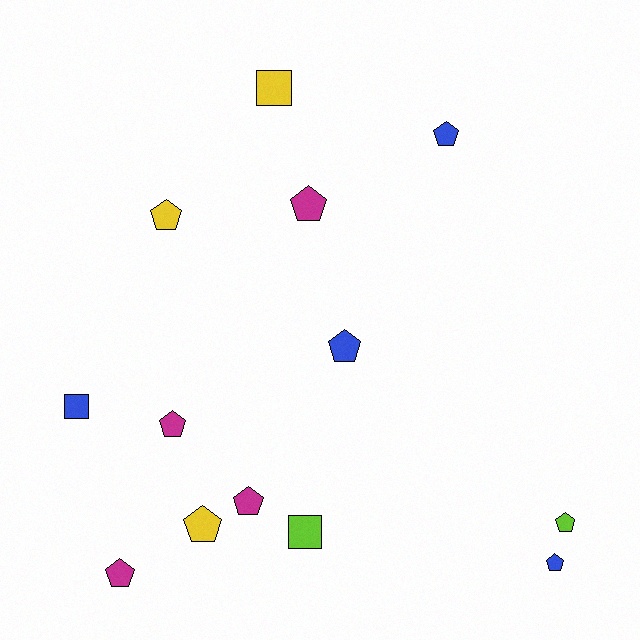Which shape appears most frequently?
Pentagon, with 10 objects.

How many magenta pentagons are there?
There are 4 magenta pentagons.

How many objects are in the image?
There are 13 objects.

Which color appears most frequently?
Blue, with 4 objects.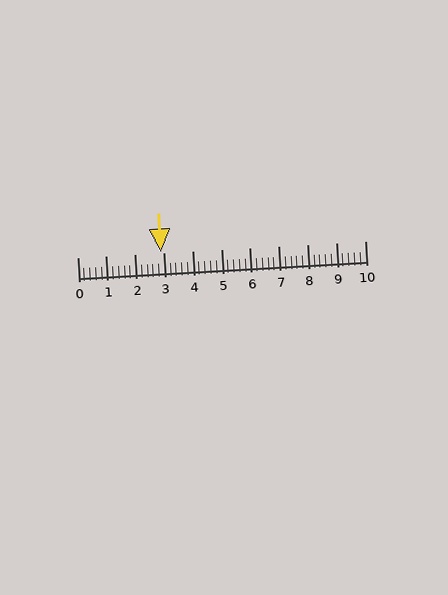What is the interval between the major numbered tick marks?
The major tick marks are spaced 1 units apart.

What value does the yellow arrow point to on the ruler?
The yellow arrow points to approximately 2.9.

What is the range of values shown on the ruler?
The ruler shows values from 0 to 10.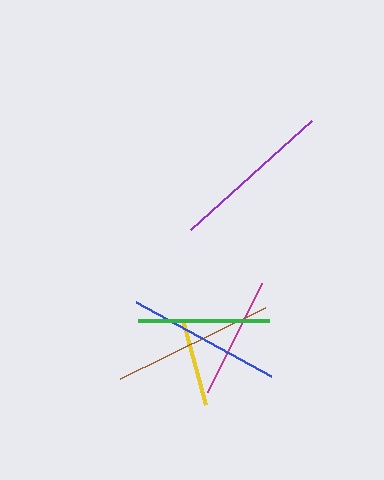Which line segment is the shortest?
The yellow line is the shortest at approximately 88 pixels.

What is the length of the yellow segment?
The yellow segment is approximately 88 pixels long.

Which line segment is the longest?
The purple line is the longest at approximately 163 pixels.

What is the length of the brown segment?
The brown segment is approximately 161 pixels long.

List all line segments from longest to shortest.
From longest to shortest: purple, brown, blue, green, magenta, yellow.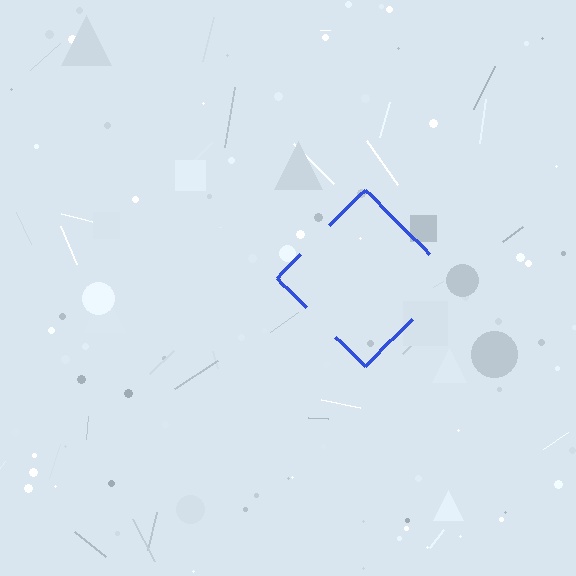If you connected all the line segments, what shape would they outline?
They would outline a diamond.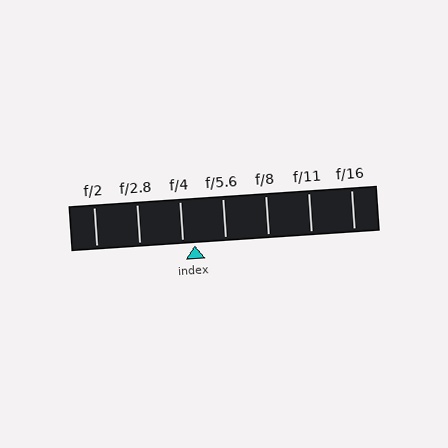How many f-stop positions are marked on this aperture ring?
There are 7 f-stop positions marked.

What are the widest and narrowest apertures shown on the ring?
The widest aperture shown is f/2 and the narrowest is f/16.